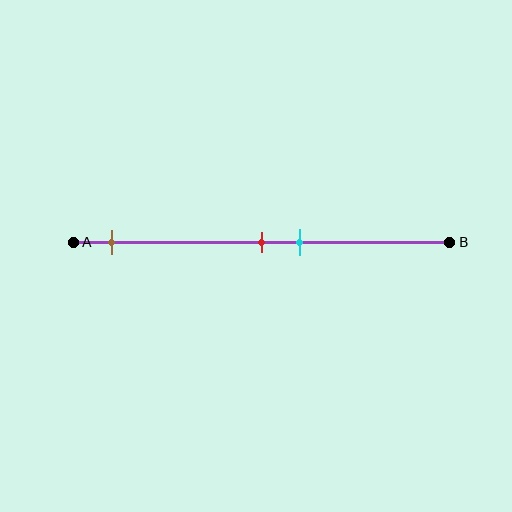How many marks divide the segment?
There are 3 marks dividing the segment.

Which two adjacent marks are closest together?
The red and cyan marks are the closest adjacent pair.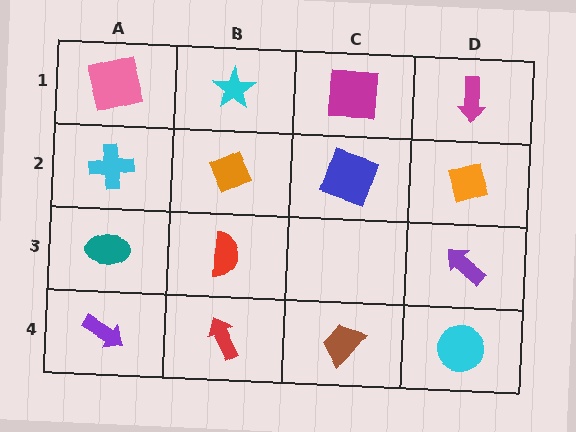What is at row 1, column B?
A cyan star.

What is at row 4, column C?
A brown trapezoid.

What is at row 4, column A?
A purple arrow.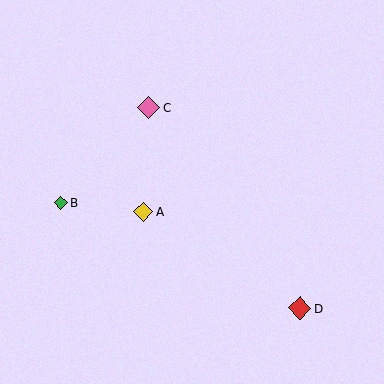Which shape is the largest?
The red diamond (labeled D) is the largest.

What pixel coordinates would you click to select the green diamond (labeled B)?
Click at (61, 203) to select the green diamond B.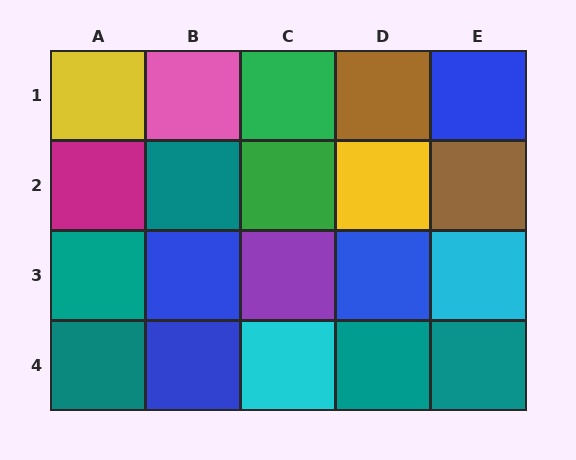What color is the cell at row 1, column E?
Blue.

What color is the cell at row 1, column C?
Green.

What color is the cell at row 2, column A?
Magenta.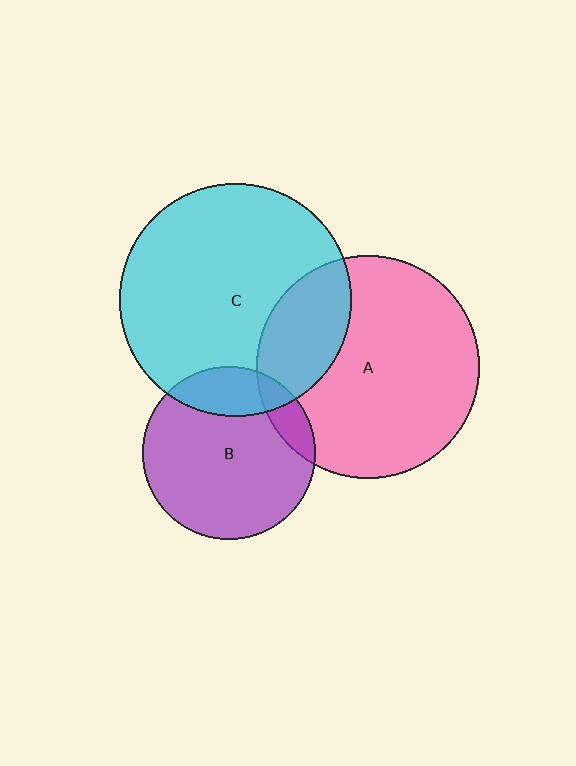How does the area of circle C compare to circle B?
Approximately 1.8 times.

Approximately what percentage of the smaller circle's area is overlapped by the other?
Approximately 20%.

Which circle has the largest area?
Circle C (cyan).